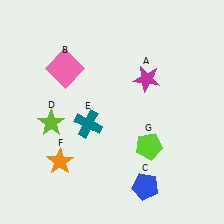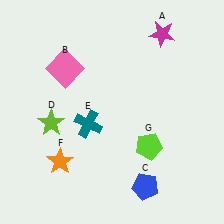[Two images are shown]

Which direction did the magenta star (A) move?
The magenta star (A) moved up.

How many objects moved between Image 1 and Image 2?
1 object moved between the two images.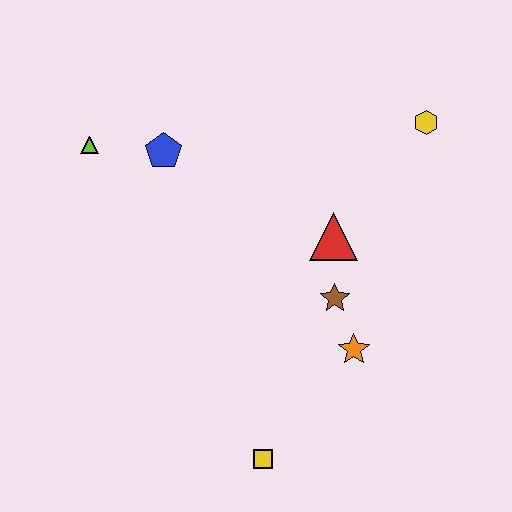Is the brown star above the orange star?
Yes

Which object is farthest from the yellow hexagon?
The yellow square is farthest from the yellow hexagon.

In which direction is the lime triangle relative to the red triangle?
The lime triangle is to the left of the red triangle.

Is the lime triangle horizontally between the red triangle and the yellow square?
No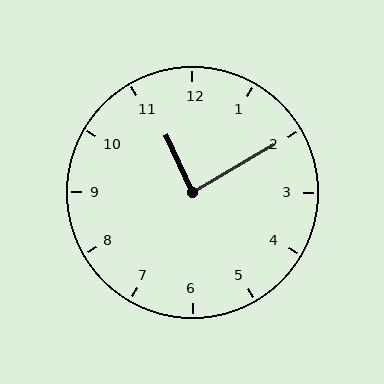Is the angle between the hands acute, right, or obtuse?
It is right.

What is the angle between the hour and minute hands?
Approximately 85 degrees.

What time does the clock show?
11:10.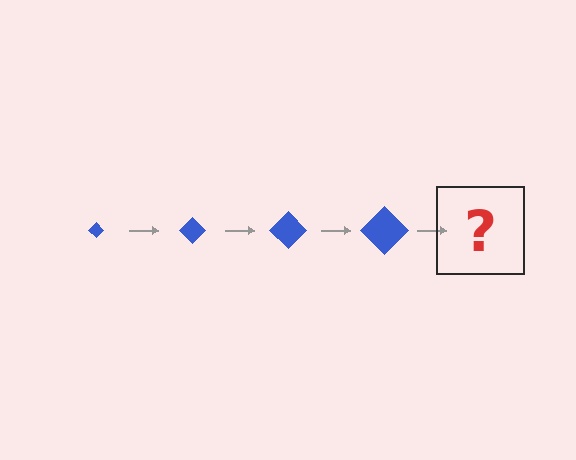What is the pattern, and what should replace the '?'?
The pattern is that the diamond gets progressively larger each step. The '?' should be a blue diamond, larger than the previous one.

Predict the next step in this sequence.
The next step is a blue diamond, larger than the previous one.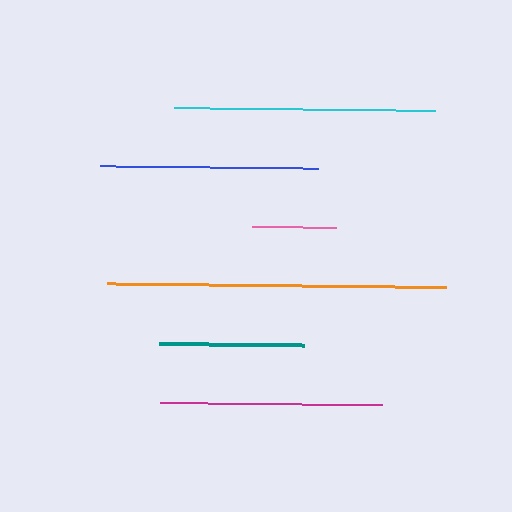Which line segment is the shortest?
The pink line is the shortest at approximately 84 pixels.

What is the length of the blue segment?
The blue segment is approximately 218 pixels long.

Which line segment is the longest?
The orange line is the longest at approximately 338 pixels.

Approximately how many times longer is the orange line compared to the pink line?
The orange line is approximately 4.0 times the length of the pink line.